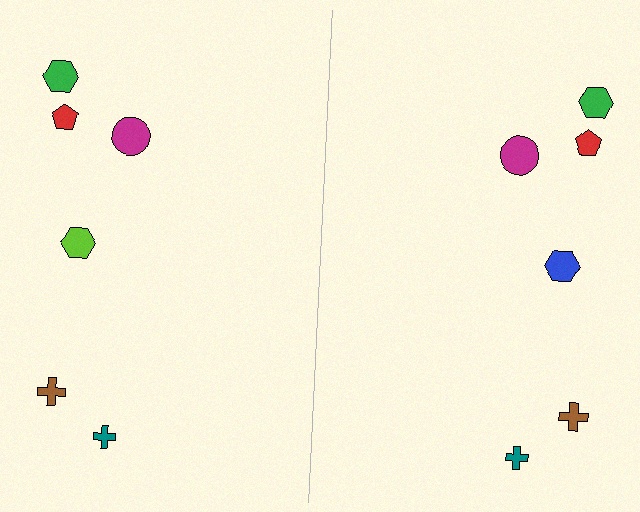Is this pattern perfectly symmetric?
No, the pattern is not perfectly symmetric. The blue hexagon on the right side breaks the symmetry — its mirror counterpart is lime.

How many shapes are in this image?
There are 12 shapes in this image.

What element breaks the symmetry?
The blue hexagon on the right side breaks the symmetry — its mirror counterpart is lime.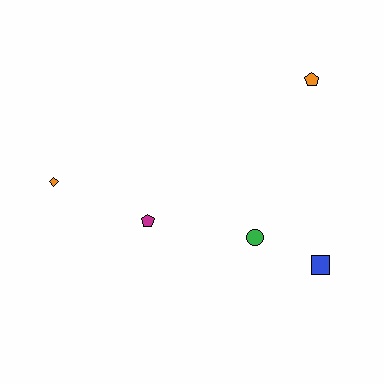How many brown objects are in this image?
There are no brown objects.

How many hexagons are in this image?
There are no hexagons.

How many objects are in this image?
There are 5 objects.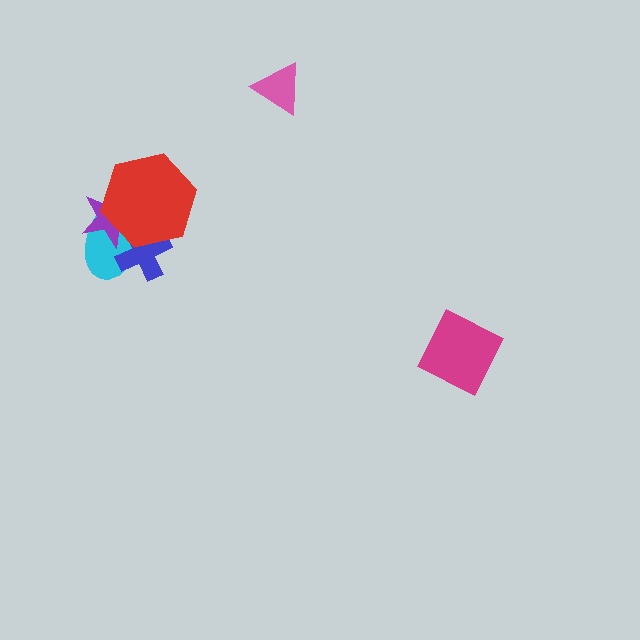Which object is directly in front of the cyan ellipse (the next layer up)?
The blue cross is directly in front of the cyan ellipse.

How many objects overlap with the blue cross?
3 objects overlap with the blue cross.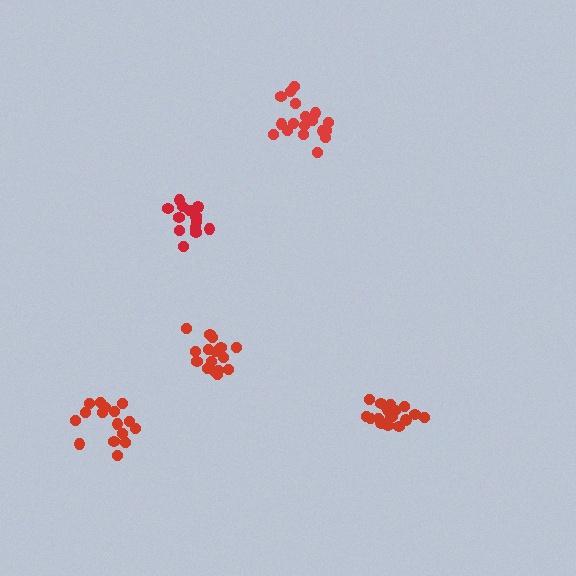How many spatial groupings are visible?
There are 5 spatial groupings.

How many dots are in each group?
Group 1: 18 dots, Group 2: 13 dots, Group 3: 16 dots, Group 4: 17 dots, Group 5: 18 dots (82 total).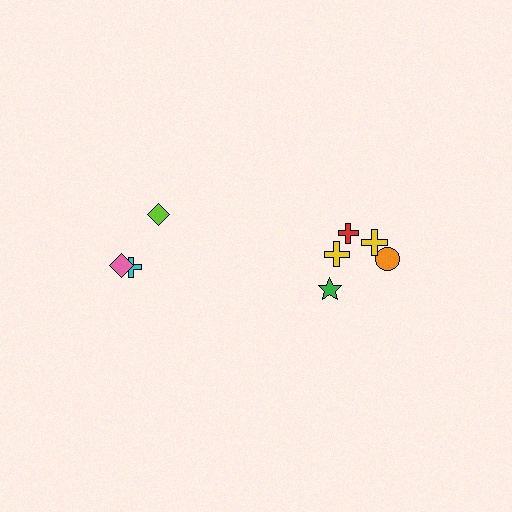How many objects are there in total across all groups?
There are 8 objects.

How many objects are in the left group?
There are 3 objects.